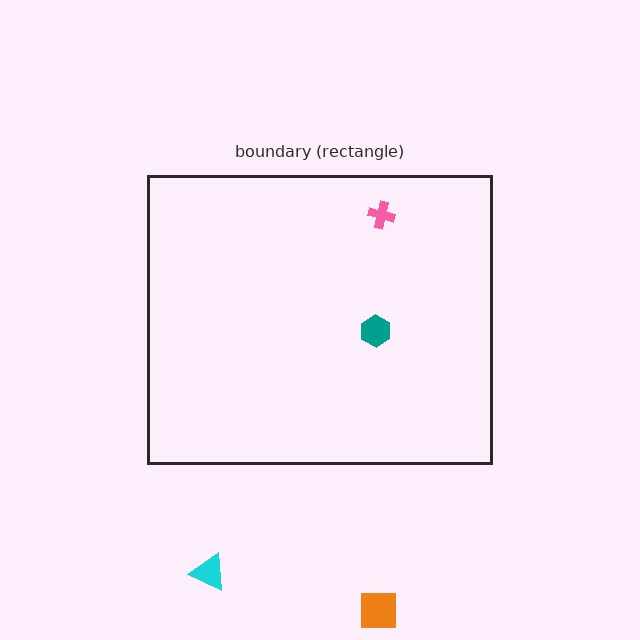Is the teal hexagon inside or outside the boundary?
Inside.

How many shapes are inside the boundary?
2 inside, 2 outside.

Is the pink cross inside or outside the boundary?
Inside.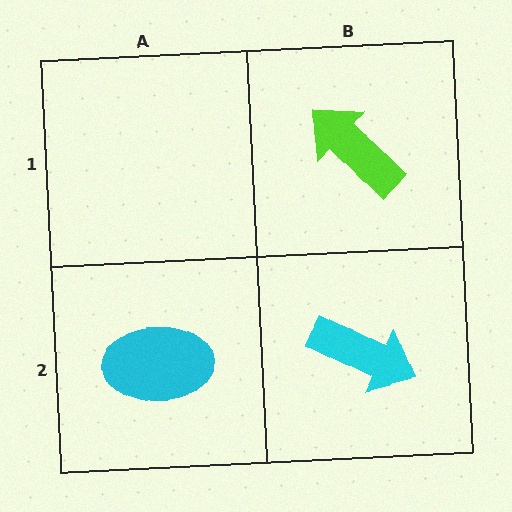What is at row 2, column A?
A cyan ellipse.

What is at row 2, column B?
A cyan arrow.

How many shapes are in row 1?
1 shape.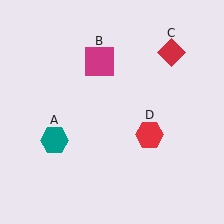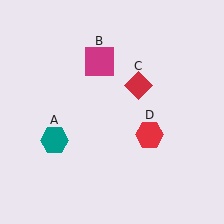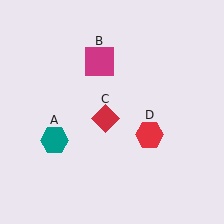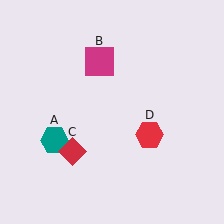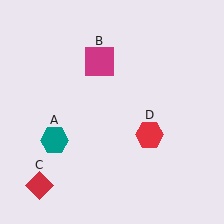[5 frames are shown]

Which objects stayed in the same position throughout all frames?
Teal hexagon (object A) and magenta square (object B) and red hexagon (object D) remained stationary.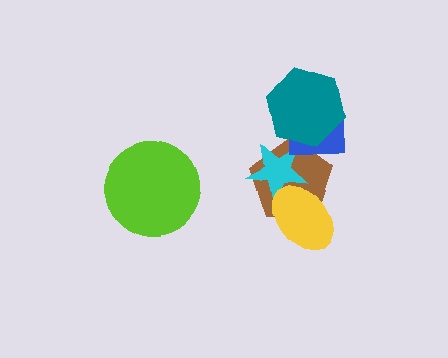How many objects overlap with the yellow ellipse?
2 objects overlap with the yellow ellipse.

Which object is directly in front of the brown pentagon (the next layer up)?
The cyan star is directly in front of the brown pentagon.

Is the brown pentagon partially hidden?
Yes, it is partially covered by another shape.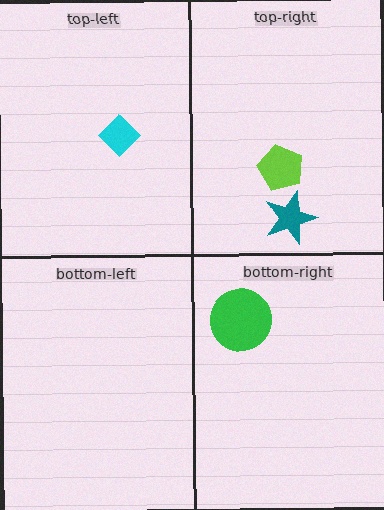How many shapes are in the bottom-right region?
1.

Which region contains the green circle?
The bottom-right region.